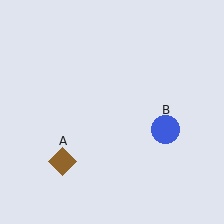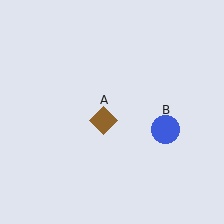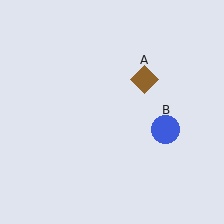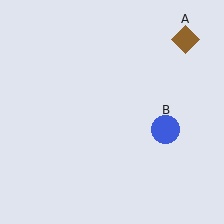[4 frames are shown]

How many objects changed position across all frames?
1 object changed position: brown diamond (object A).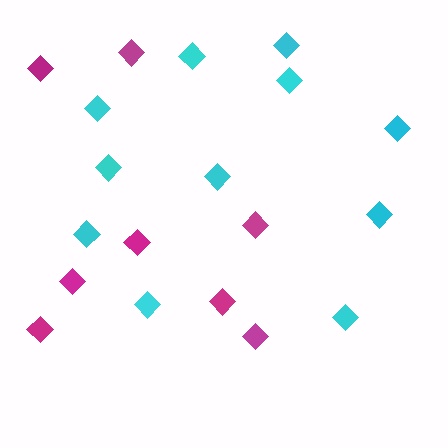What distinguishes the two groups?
There are 2 groups: one group of magenta diamonds (8) and one group of cyan diamonds (11).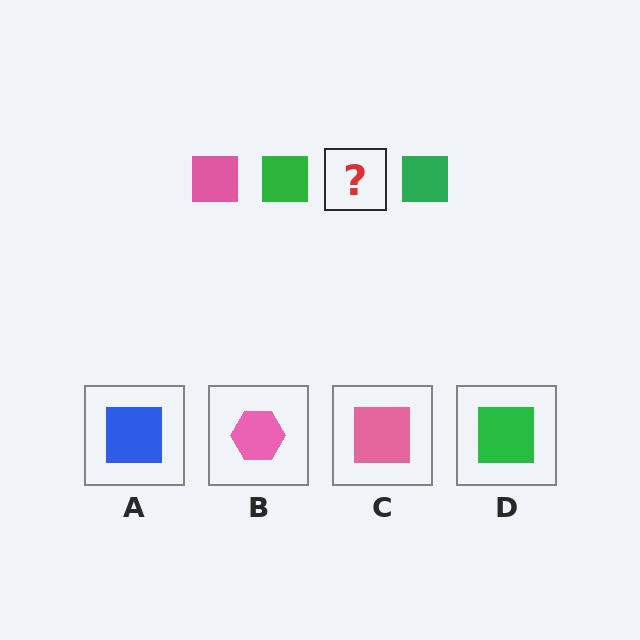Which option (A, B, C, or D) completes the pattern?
C.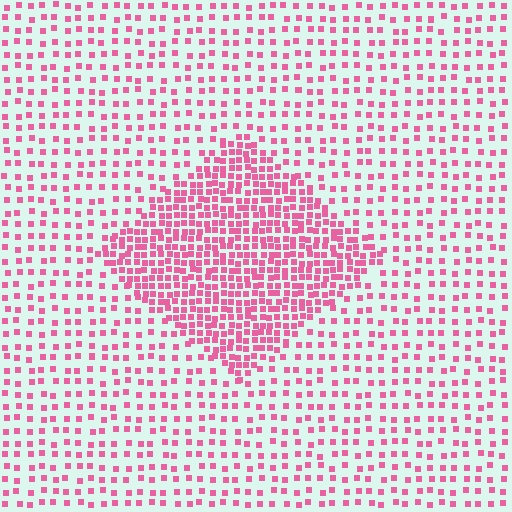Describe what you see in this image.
The image contains small pink elements arranged at two different densities. A diamond-shaped region is visible where the elements are more densely packed than the surrounding area.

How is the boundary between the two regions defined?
The boundary is defined by a change in element density (approximately 2.4x ratio). All elements are the same color, size, and shape.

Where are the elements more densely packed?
The elements are more densely packed inside the diamond boundary.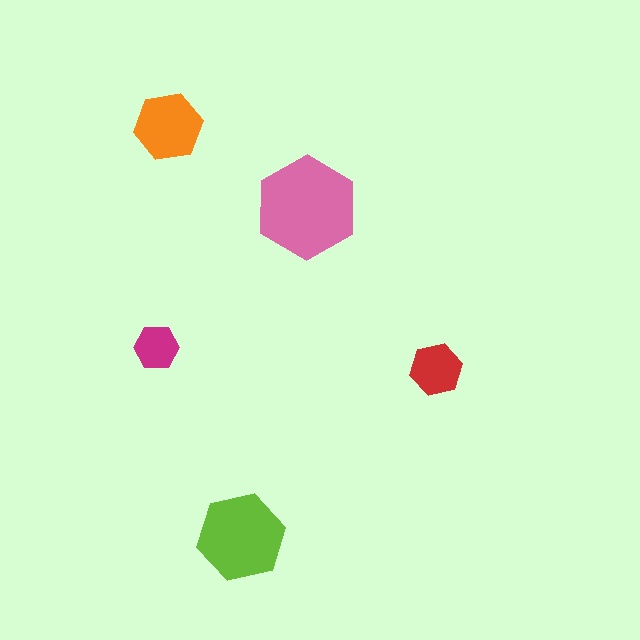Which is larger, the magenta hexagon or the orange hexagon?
The orange one.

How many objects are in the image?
There are 5 objects in the image.